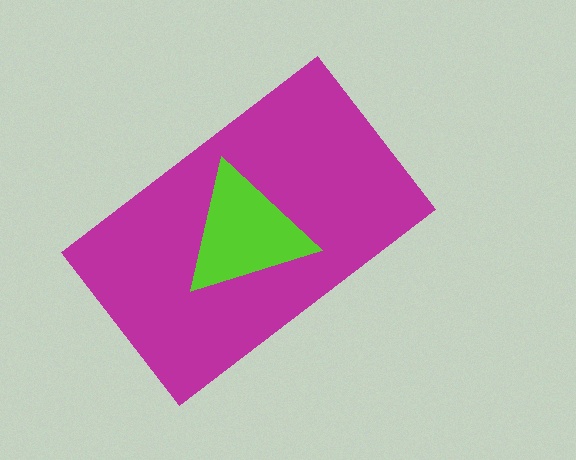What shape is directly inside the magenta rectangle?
The lime triangle.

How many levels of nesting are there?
2.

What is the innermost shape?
The lime triangle.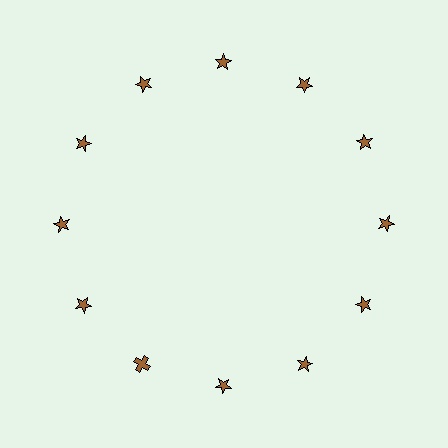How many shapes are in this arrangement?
There are 12 shapes arranged in a ring pattern.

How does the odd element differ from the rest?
It has a different shape: cross instead of star.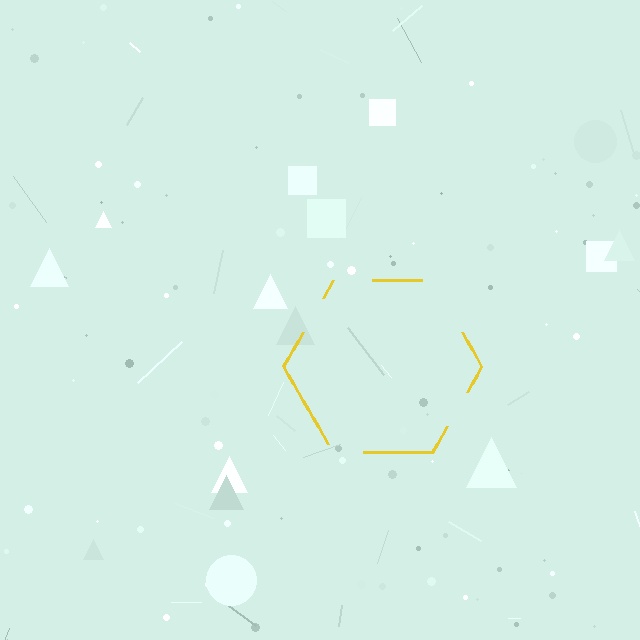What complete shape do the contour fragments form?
The contour fragments form a hexagon.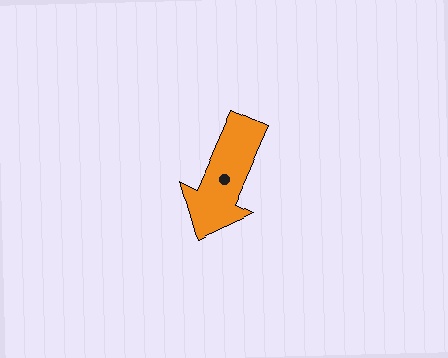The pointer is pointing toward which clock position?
Roughly 7 o'clock.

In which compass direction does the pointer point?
Southwest.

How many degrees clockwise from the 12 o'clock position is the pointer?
Approximately 204 degrees.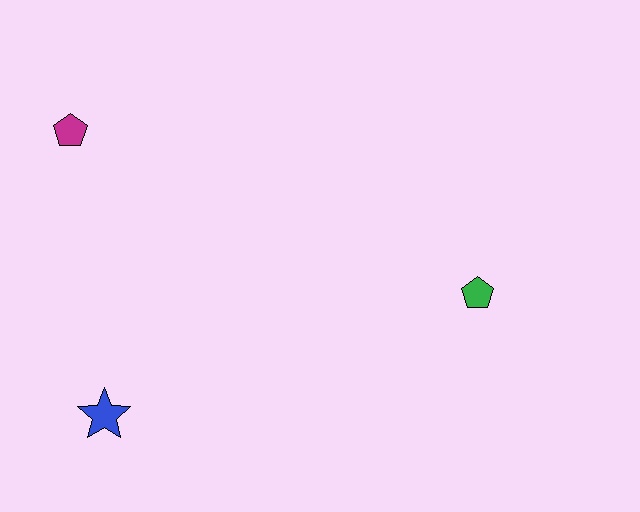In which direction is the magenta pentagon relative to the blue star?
The magenta pentagon is above the blue star.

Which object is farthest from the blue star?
The green pentagon is farthest from the blue star.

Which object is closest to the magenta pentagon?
The blue star is closest to the magenta pentagon.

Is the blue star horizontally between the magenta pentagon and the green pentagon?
Yes